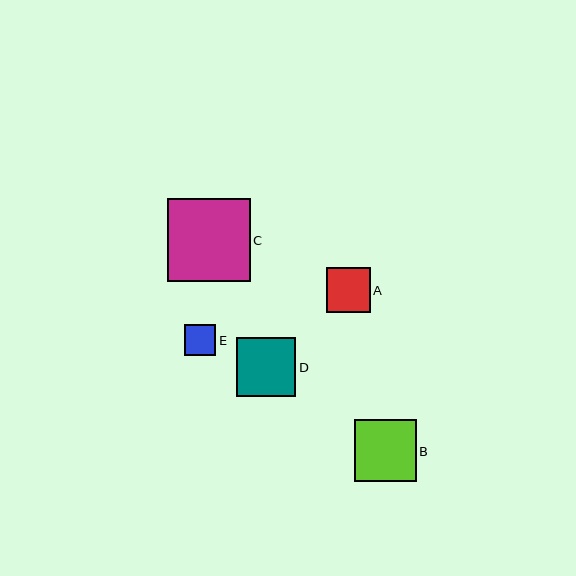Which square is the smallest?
Square E is the smallest with a size of approximately 31 pixels.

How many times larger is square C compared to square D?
Square C is approximately 1.4 times the size of square D.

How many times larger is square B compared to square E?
Square B is approximately 2.0 times the size of square E.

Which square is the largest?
Square C is the largest with a size of approximately 83 pixels.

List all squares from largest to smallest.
From largest to smallest: C, B, D, A, E.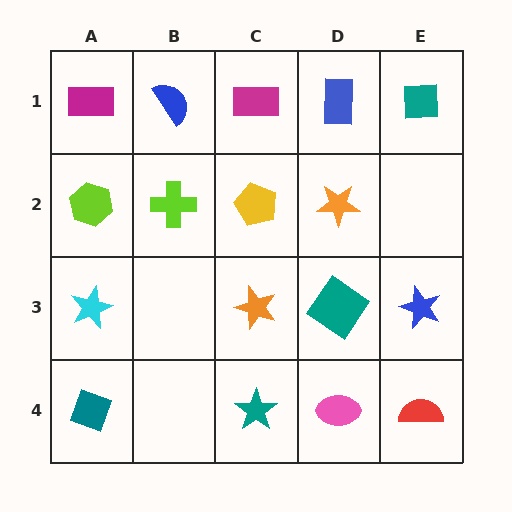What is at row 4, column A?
A teal diamond.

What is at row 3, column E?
A blue star.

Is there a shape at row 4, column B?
No, that cell is empty.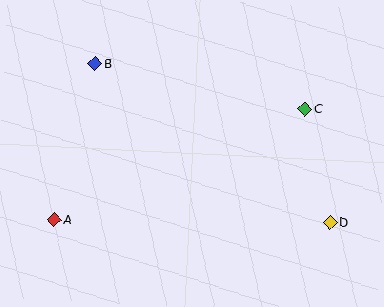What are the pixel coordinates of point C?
Point C is at (305, 109).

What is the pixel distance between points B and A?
The distance between B and A is 162 pixels.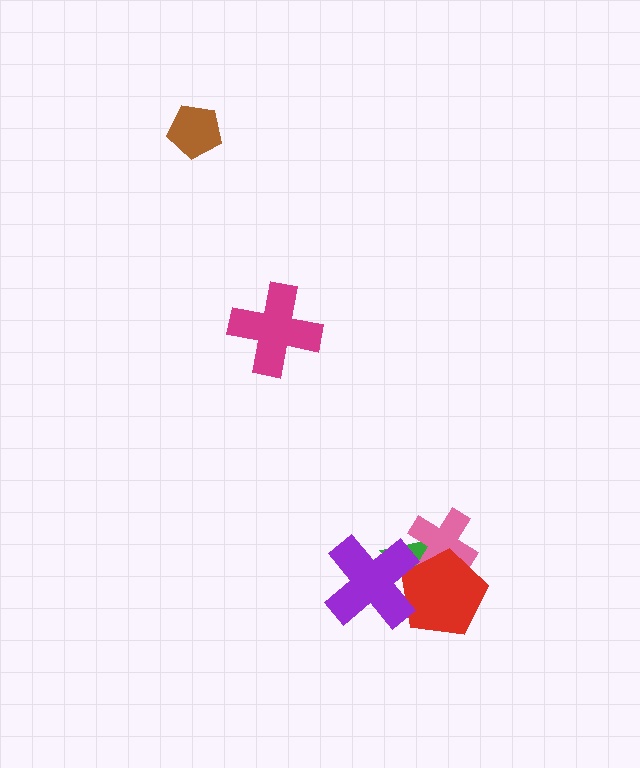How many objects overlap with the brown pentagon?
0 objects overlap with the brown pentagon.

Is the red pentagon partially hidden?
Yes, it is partially covered by another shape.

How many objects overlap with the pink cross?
2 objects overlap with the pink cross.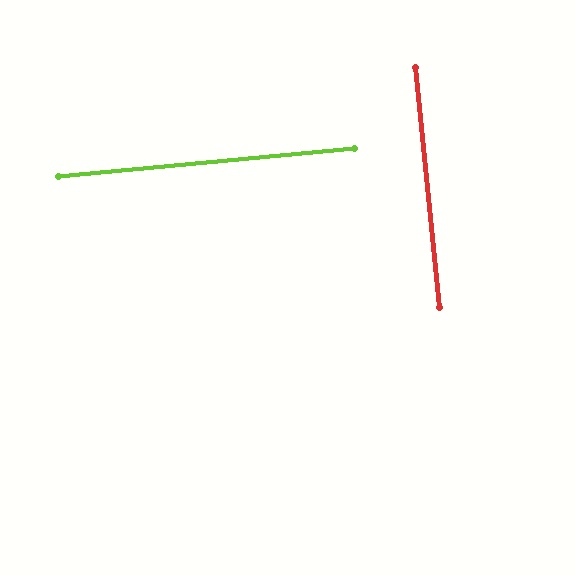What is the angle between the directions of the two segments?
Approximately 90 degrees.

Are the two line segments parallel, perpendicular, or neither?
Perpendicular — they meet at approximately 90°.